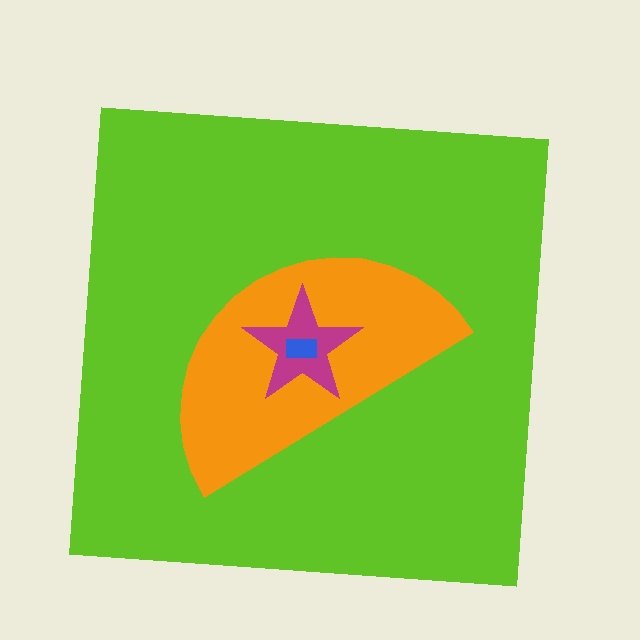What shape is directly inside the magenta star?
The blue rectangle.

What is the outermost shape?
The lime square.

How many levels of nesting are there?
4.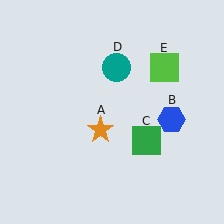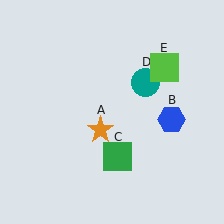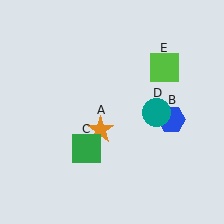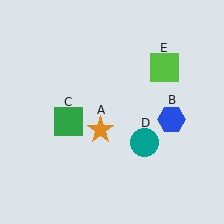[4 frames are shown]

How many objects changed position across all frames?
2 objects changed position: green square (object C), teal circle (object D).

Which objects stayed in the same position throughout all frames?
Orange star (object A) and blue hexagon (object B) and lime square (object E) remained stationary.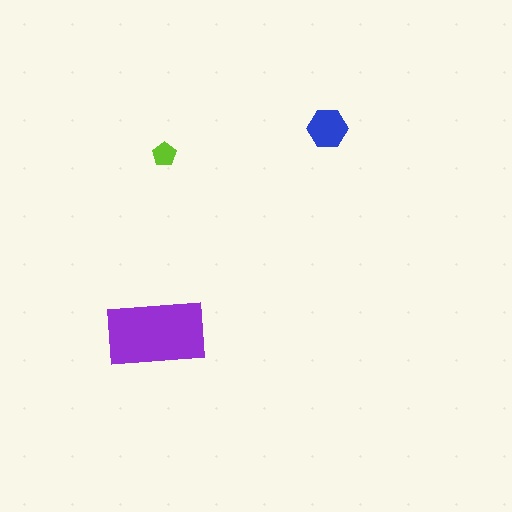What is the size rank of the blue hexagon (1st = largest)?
2nd.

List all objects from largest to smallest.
The purple rectangle, the blue hexagon, the lime pentagon.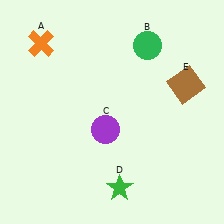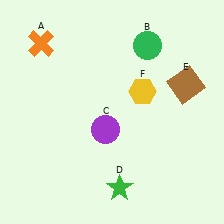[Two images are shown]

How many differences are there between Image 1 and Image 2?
There is 1 difference between the two images.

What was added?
A yellow hexagon (F) was added in Image 2.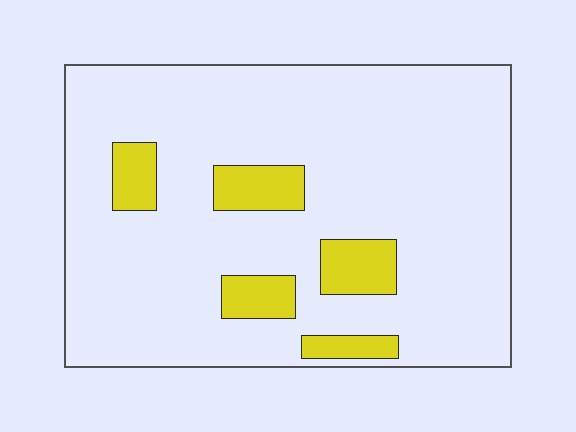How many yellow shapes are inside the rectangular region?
5.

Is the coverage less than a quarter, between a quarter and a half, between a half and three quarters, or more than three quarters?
Less than a quarter.